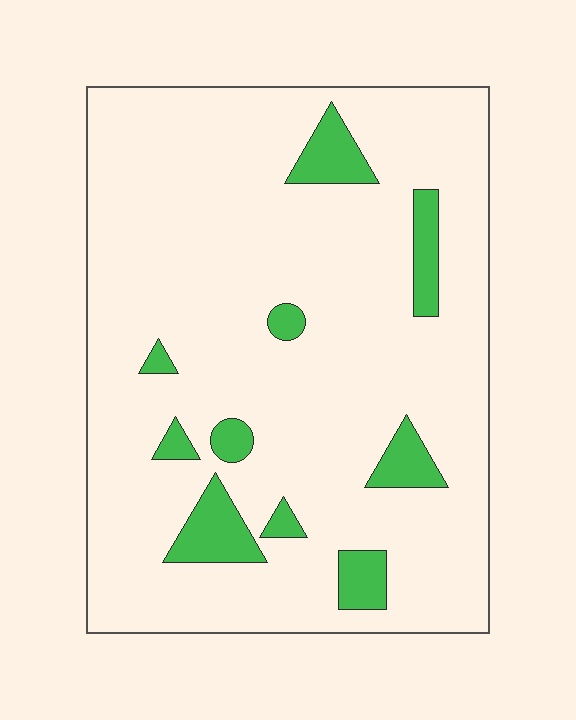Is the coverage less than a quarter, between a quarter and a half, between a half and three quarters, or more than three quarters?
Less than a quarter.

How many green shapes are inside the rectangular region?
10.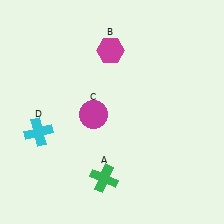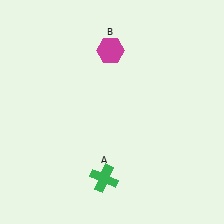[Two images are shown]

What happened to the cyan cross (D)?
The cyan cross (D) was removed in Image 2. It was in the bottom-left area of Image 1.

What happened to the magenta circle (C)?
The magenta circle (C) was removed in Image 2. It was in the bottom-left area of Image 1.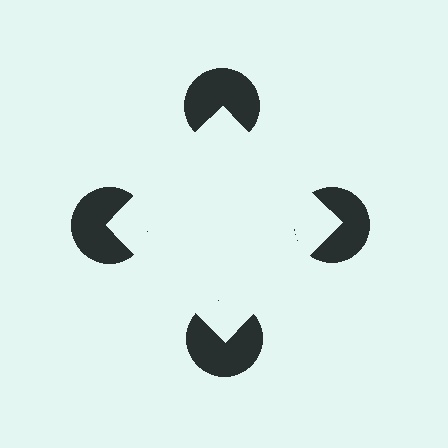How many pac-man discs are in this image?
There are 4 — one at each vertex of the illusory square.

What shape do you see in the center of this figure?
An illusory square — its edges are inferred from the aligned wedge cuts in the pac-man discs, not physically drawn.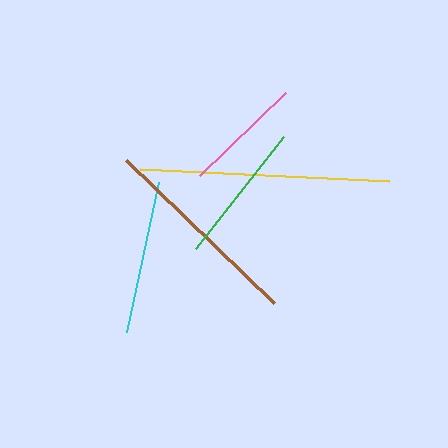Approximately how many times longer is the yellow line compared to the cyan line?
The yellow line is approximately 1.6 times the length of the cyan line.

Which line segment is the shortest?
The pink line is the shortest at approximately 119 pixels.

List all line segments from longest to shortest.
From longest to shortest: yellow, brown, cyan, green, pink.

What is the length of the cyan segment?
The cyan segment is approximately 153 pixels long.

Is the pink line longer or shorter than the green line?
The green line is longer than the pink line.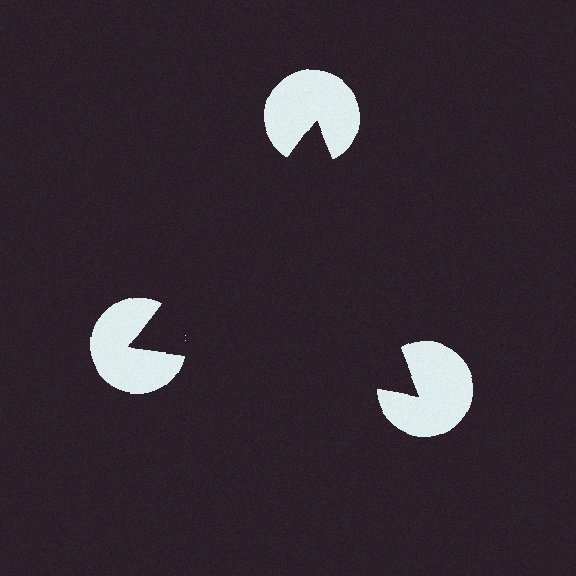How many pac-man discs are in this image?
There are 3 — one at each vertex of the illusory triangle.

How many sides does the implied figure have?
3 sides.